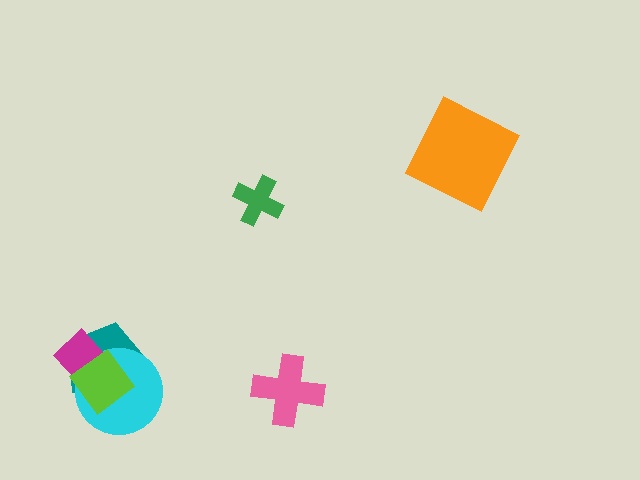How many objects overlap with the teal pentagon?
3 objects overlap with the teal pentagon.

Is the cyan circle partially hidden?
Yes, it is partially covered by another shape.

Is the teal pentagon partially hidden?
Yes, it is partially covered by another shape.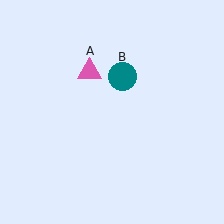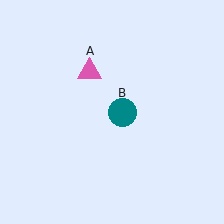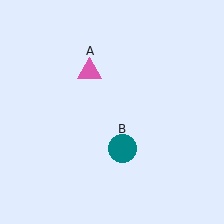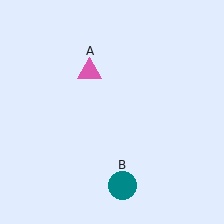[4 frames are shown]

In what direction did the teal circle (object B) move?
The teal circle (object B) moved down.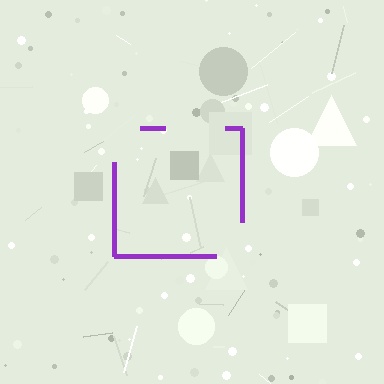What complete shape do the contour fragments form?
The contour fragments form a square.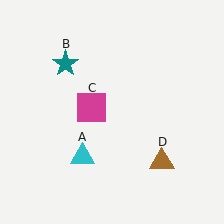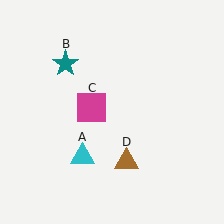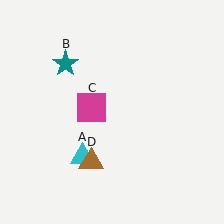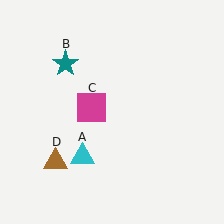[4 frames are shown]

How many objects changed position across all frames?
1 object changed position: brown triangle (object D).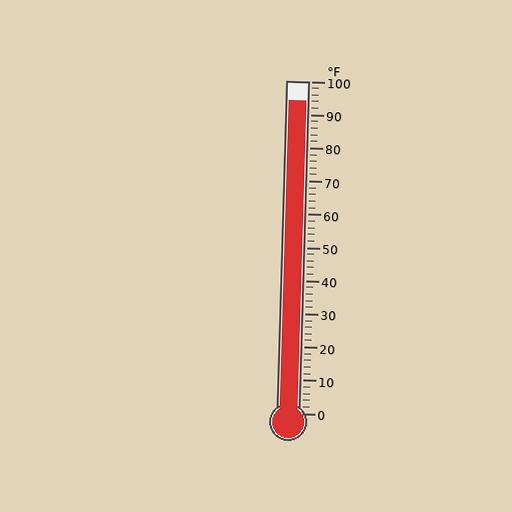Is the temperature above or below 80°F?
The temperature is above 80°F.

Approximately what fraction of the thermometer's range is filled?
The thermometer is filled to approximately 95% of its range.